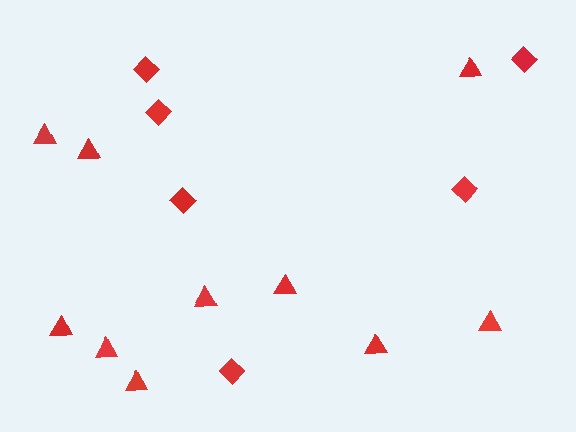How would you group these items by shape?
There are 2 groups: one group of diamonds (6) and one group of triangles (10).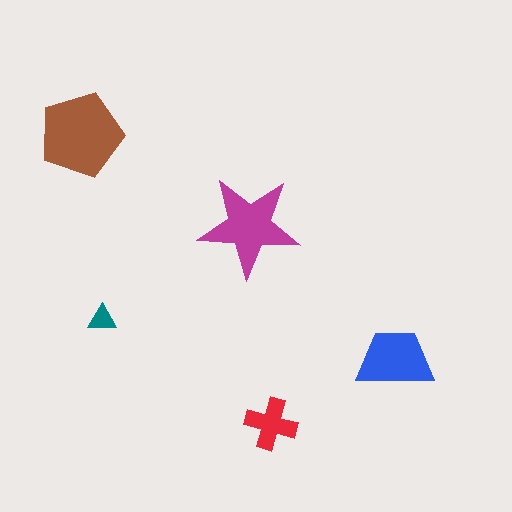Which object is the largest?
The brown pentagon.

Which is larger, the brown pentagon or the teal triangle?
The brown pentagon.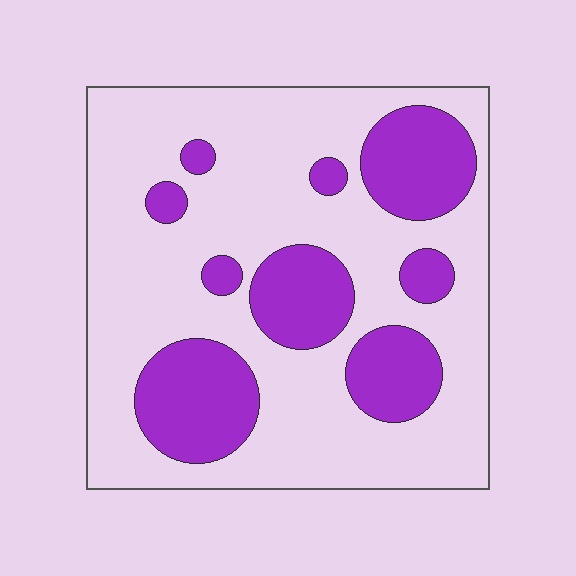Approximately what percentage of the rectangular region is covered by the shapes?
Approximately 30%.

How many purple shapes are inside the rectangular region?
9.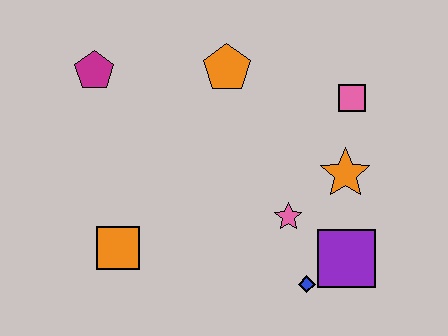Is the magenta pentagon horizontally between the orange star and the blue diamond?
No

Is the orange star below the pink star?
No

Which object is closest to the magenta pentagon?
The orange pentagon is closest to the magenta pentagon.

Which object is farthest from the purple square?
The magenta pentagon is farthest from the purple square.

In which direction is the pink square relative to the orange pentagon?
The pink square is to the right of the orange pentagon.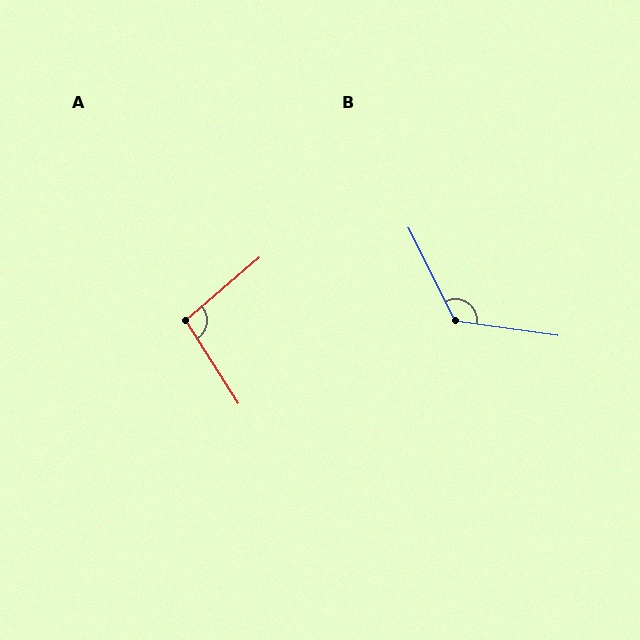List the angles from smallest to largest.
A (98°), B (125°).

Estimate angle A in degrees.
Approximately 98 degrees.